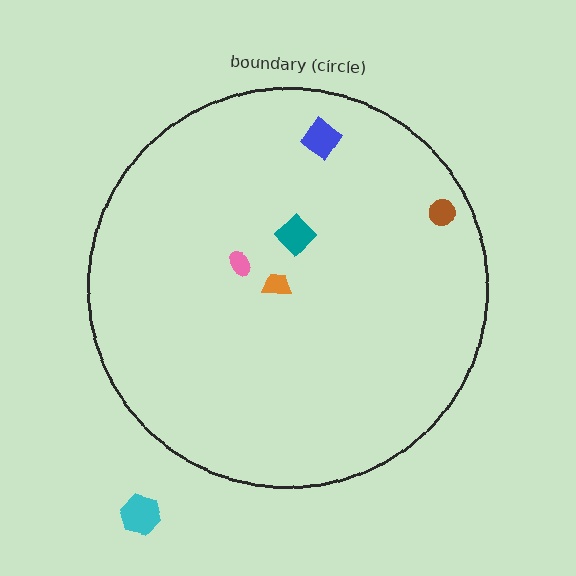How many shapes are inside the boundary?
5 inside, 1 outside.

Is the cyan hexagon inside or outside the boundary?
Outside.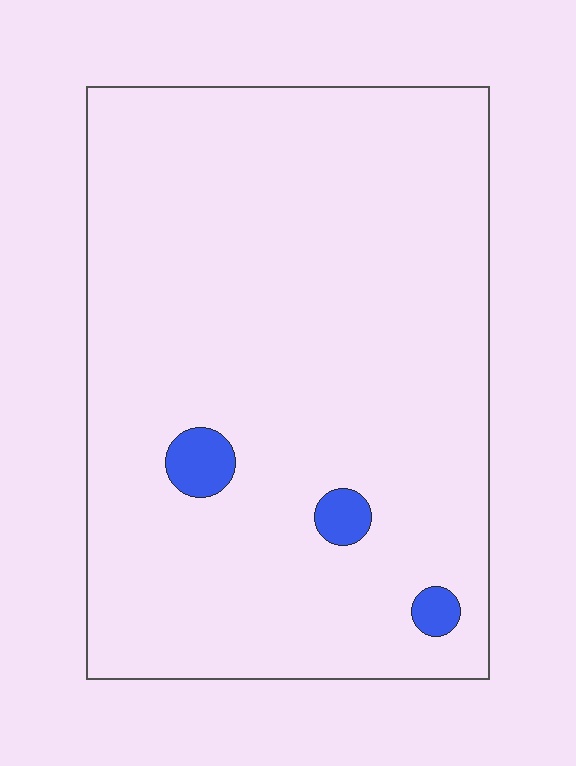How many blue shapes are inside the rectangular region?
3.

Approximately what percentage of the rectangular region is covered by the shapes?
Approximately 5%.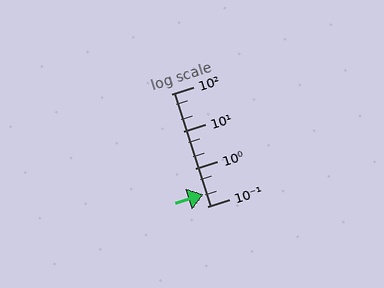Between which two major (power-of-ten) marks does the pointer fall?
The pointer is between 0.1 and 1.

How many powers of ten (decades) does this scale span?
The scale spans 3 decades, from 0.1 to 100.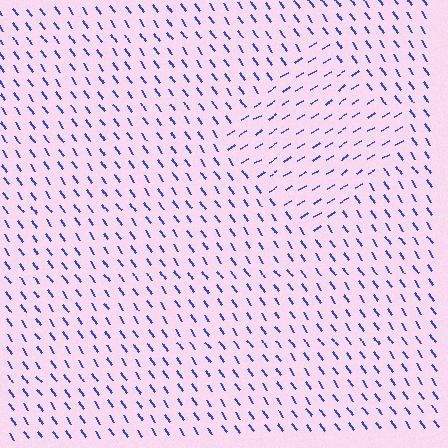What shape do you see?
I see a diamond.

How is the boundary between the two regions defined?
The boundary is defined purely by a change in line orientation (approximately 86 degrees difference). All lines are the same color and thickness.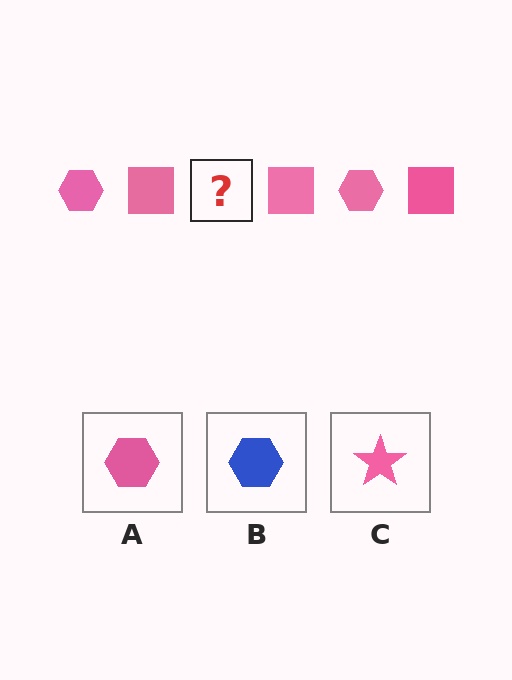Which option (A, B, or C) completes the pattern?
A.